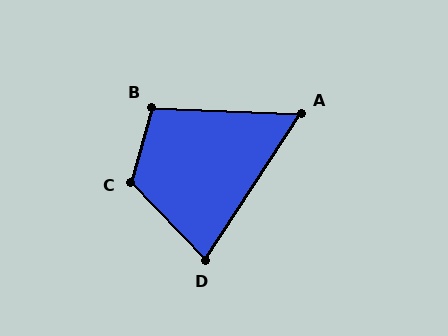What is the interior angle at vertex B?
Approximately 103 degrees (obtuse).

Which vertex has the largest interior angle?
C, at approximately 121 degrees.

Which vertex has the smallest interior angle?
A, at approximately 59 degrees.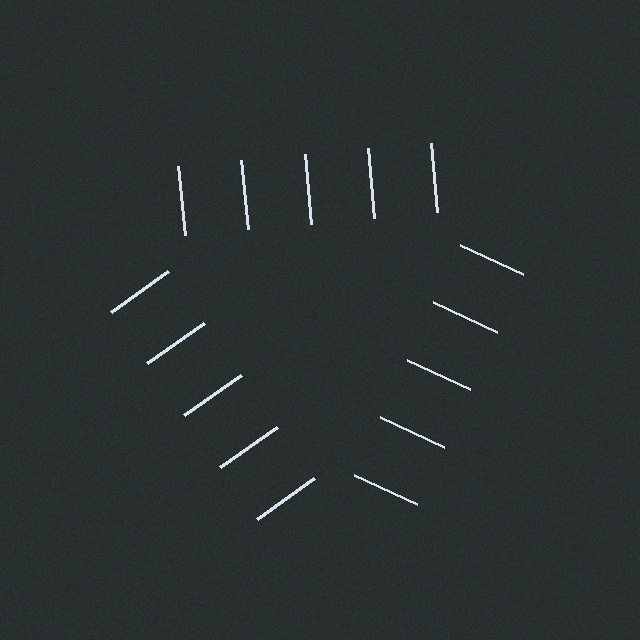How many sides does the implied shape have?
3 sides — the line-ends trace a triangle.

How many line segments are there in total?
15 — 5 along each of the 3 edges.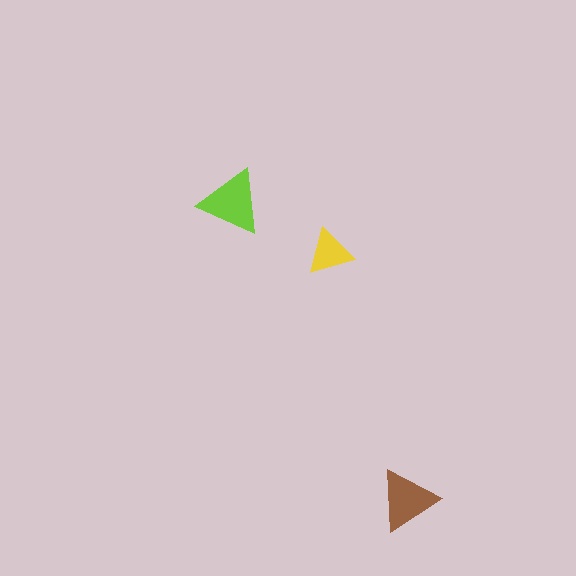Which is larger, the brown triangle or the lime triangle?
The lime one.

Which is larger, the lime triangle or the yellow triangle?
The lime one.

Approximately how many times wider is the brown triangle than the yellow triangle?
About 1.5 times wider.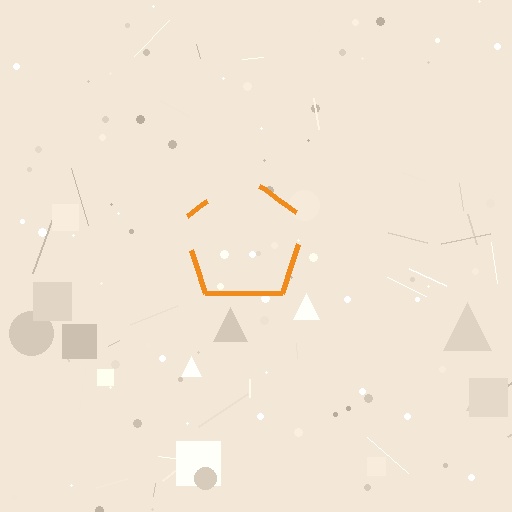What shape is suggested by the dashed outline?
The dashed outline suggests a pentagon.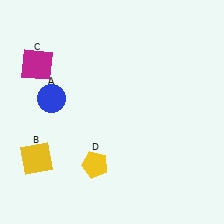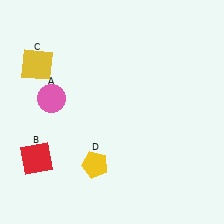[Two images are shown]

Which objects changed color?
A changed from blue to pink. B changed from yellow to red. C changed from magenta to yellow.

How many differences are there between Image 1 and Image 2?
There are 3 differences between the two images.